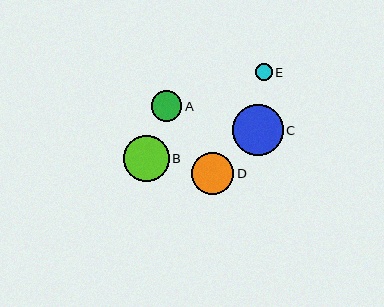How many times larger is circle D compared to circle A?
Circle D is approximately 1.4 times the size of circle A.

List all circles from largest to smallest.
From largest to smallest: C, B, D, A, E.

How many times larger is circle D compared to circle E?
Circle D is approximately 2.6 times the size of circle E.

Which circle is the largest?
Circle C is the largest with a size of approximately 50 pixels.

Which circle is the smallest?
Circle E is the smallest with a size of approximately 16 pixels.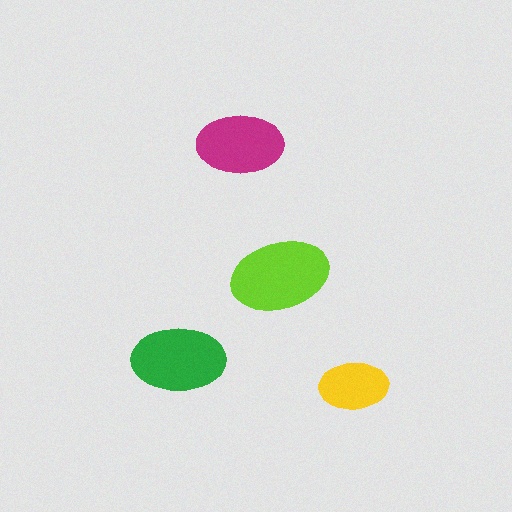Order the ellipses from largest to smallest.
the lime one, the green one, the magenta one, the yellow one.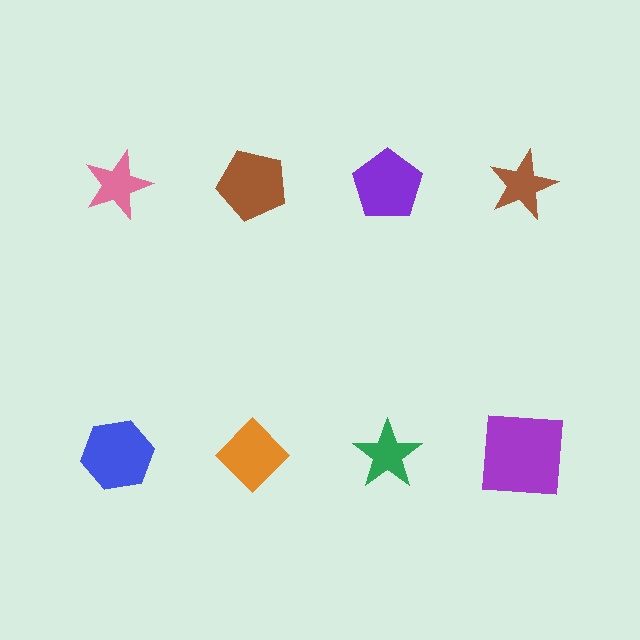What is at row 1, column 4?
A brown star.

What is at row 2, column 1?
A blue hexagon.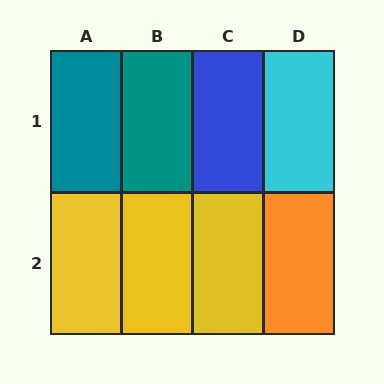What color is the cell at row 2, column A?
Yellow.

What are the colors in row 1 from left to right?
Teal, teal, blue, cyan.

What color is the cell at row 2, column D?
Orange.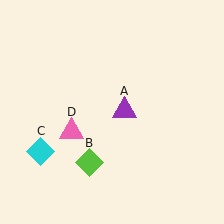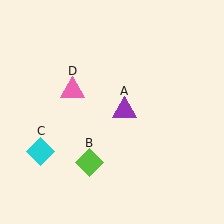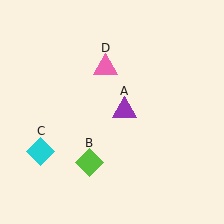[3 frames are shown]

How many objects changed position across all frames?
1 object changed position: pink triangle (object D).